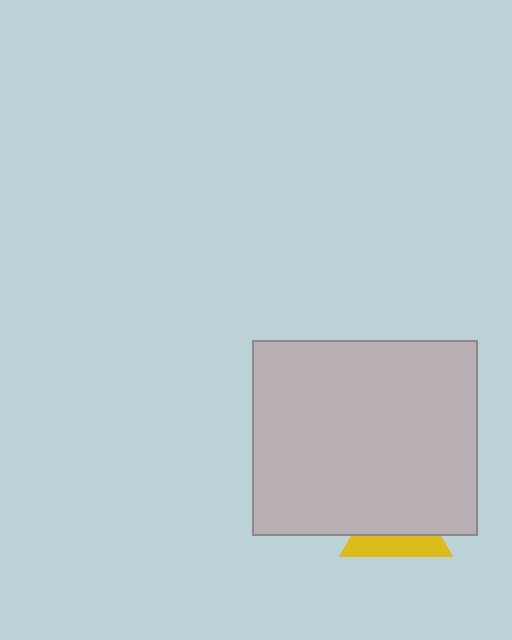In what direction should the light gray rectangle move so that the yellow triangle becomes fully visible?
The light gray rectangle should move up. That is the shortest direction to clear the overlap and leave the yellow triangle fully visible.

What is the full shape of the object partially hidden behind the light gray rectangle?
The partially hidden object is a yellow triangle.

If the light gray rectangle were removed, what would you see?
You would see the complete yellow triangle.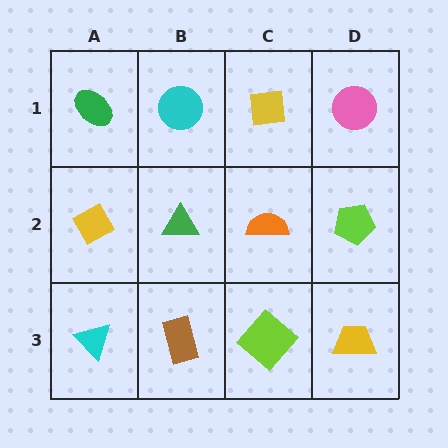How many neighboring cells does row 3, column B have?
3.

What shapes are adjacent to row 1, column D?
A lime pentagon (row 2, column D), a yellow square (row 1, column C).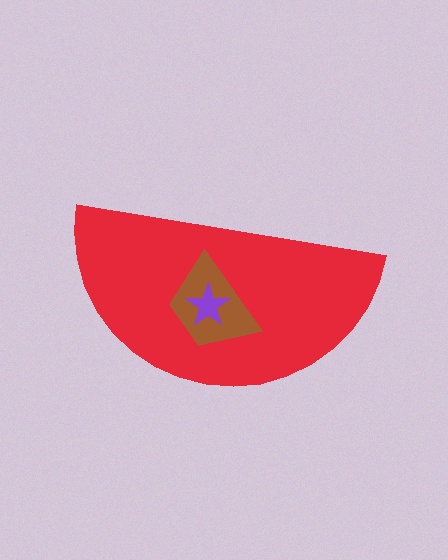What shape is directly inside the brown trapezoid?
The purple star.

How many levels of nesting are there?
3.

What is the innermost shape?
The purple star.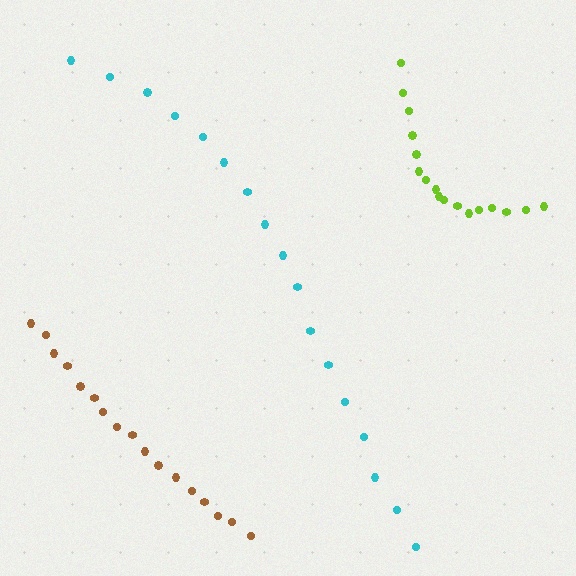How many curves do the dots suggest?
There are 3 distinct paths.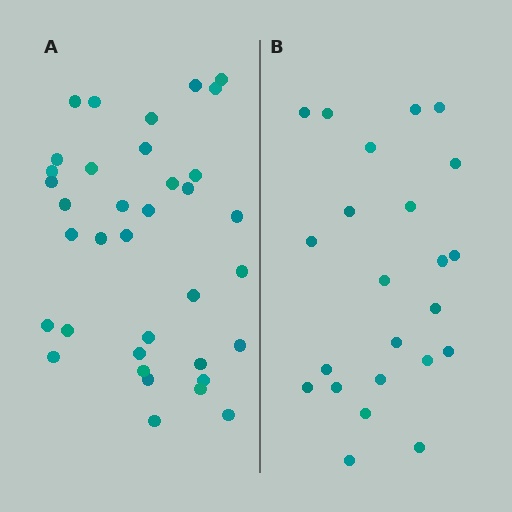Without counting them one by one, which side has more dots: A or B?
Region A (the left region) has more dots.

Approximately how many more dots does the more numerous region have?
Region A has approximately 15 more dots than region B.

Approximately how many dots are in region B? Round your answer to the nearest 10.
About 20 dots. (The exact count is 23, which rounds to 20.)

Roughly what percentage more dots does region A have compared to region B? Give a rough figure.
About 55% more.